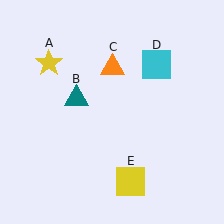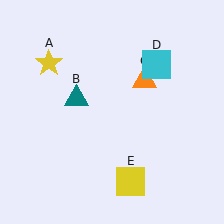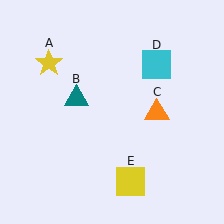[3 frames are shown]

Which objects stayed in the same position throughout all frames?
Yellow star (object A) and teal triangle (object B) and cyan square (object D) and yellow square (object E) remained stationary.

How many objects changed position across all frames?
1 object changed position: orange triangle (object C).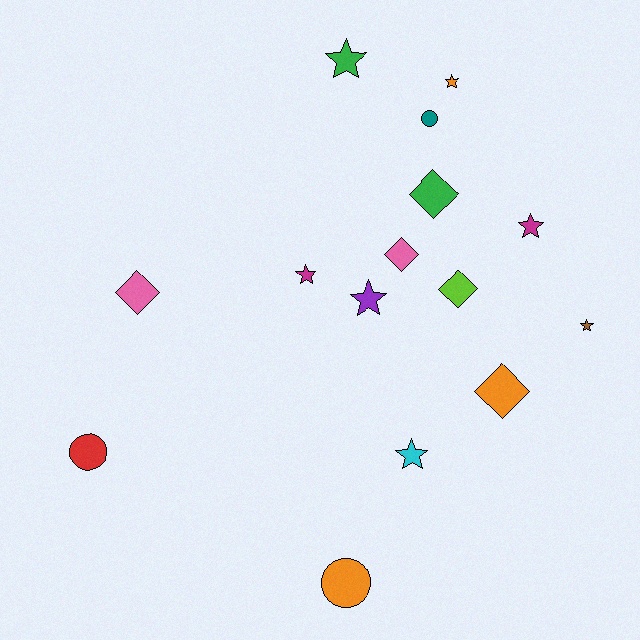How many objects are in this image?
There are 15 objects.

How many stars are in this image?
There are 7 stars.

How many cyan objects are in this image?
There is 1 cyan object.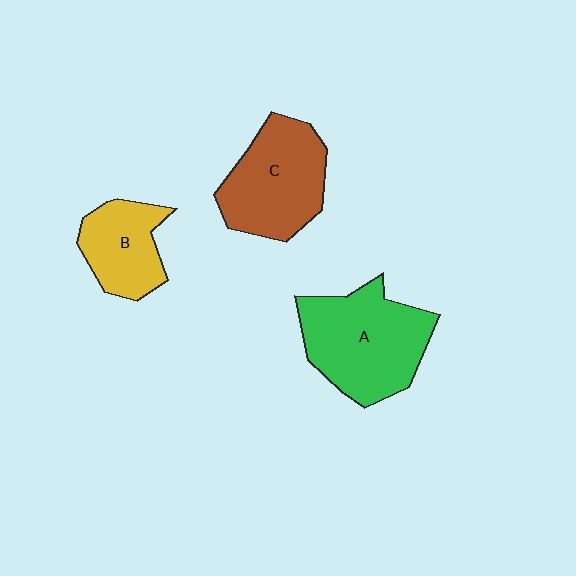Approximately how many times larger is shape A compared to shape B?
Approximately 1.7 times.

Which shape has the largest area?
Shape A (green).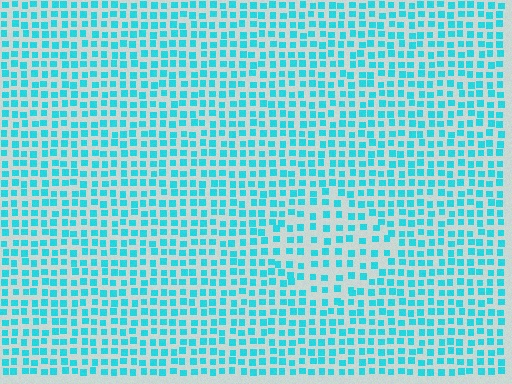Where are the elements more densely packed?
The elements are more densely packed outside the diamond boundary.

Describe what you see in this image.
The image contains small cyan elements arranged at two different densities. A diamond-shaped region is visible where the elements are less densely packed than the surrounding area.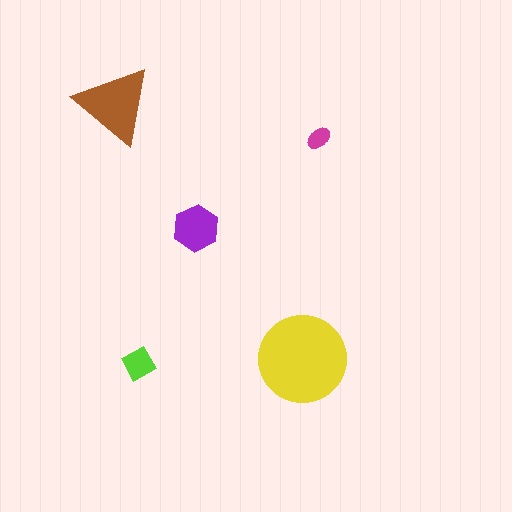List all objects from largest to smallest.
The yellow circle, the brown triangle, the purple hexagon, the lime diamond, the magenta ellipse.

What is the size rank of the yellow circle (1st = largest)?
1st.